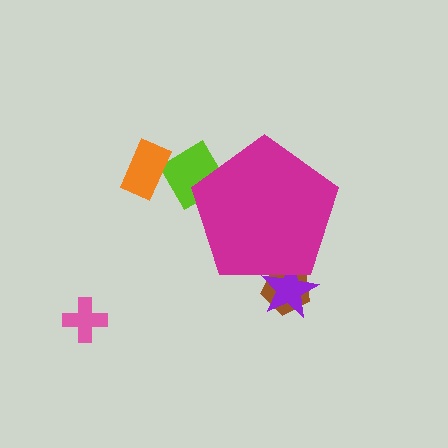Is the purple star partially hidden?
Yes, the purple star is partially hidden behind the magenta pentagon.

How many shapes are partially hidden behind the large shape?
3 shapes are partially hidden.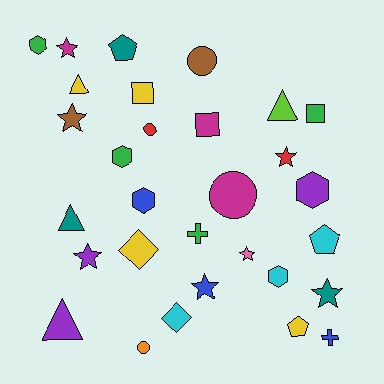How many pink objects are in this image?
There is 1 pink object.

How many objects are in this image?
There are 30 objects.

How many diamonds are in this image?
There are 2 diamonds.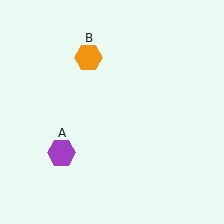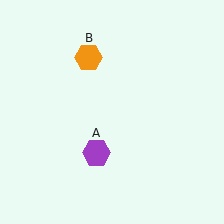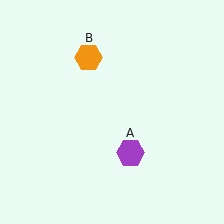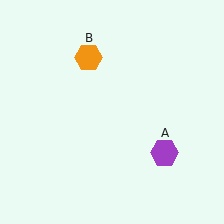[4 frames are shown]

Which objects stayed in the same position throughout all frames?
Orange hexagon (object B) remained stationary.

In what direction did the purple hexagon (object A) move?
The purple hexagon (object A) moved right.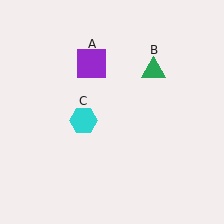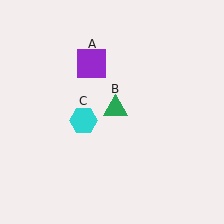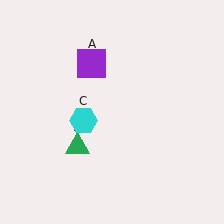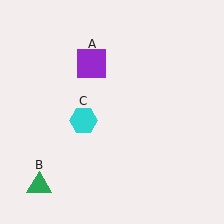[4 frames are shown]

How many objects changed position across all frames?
1 object changed position: green triangle (object B).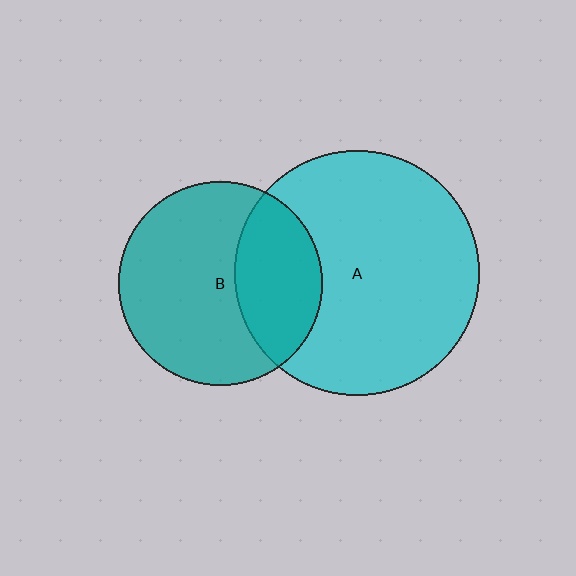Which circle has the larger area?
Circle A (cyan).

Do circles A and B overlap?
Yes.